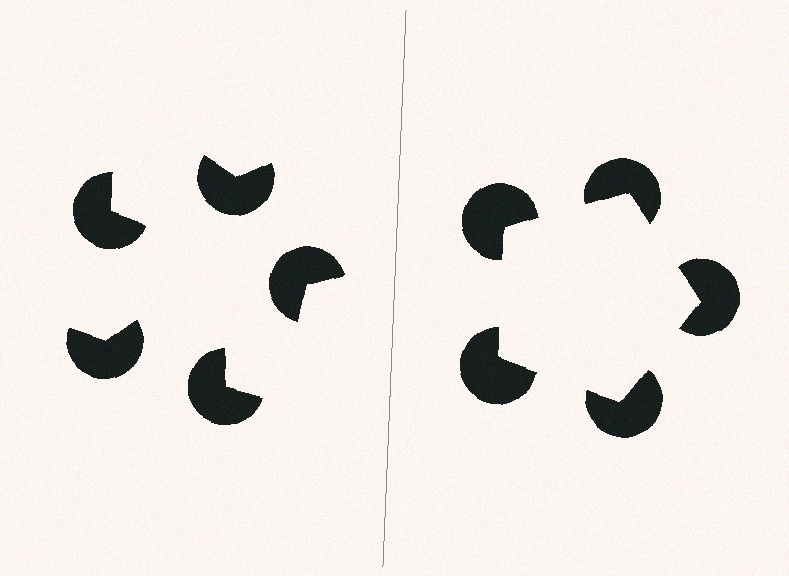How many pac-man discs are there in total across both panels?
10 — 5 on each side.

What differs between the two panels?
The pac-man discs are positioned identically on both sides; only the wedge orientations differ. On the right they align to a pentagon; on the left they are misaligned.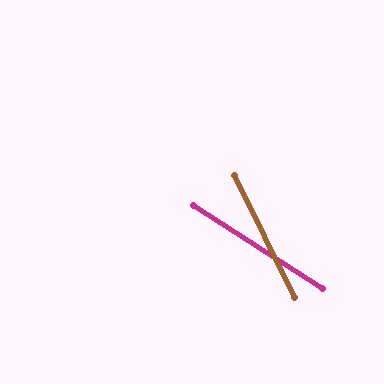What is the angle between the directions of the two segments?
Approximately 32 degrees.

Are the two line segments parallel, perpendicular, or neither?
Neither parallel nor perpendicular — they differ by about 32°.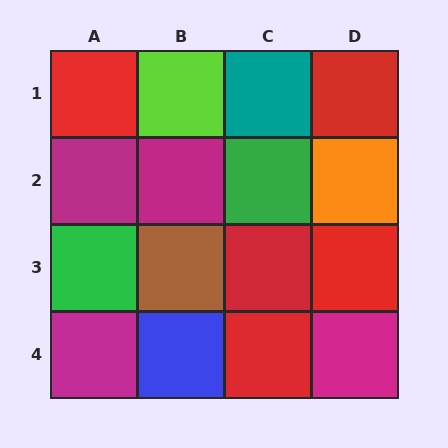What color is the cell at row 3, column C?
Red.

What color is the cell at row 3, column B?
Brown.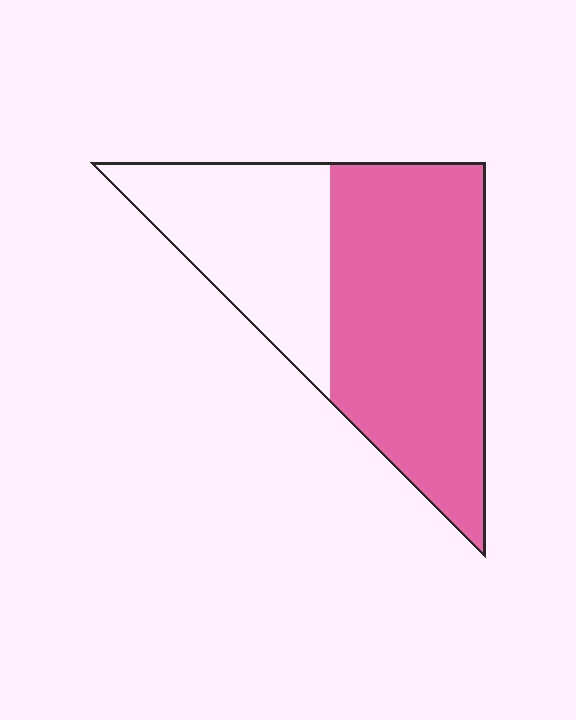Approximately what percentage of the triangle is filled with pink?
Approximately 65%.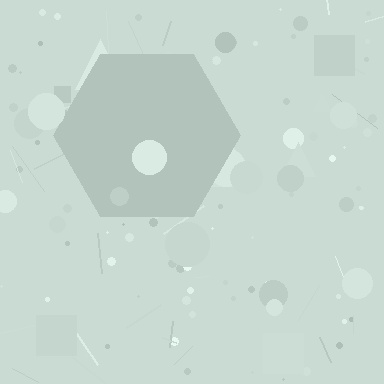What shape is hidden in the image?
A hexagon is hidden in the image.